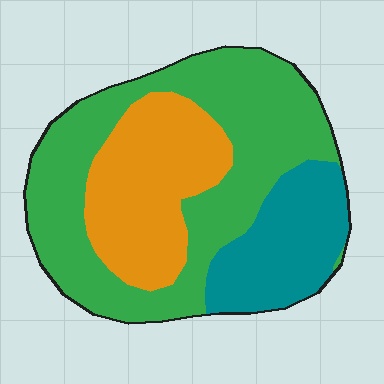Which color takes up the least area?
Teal, at roughly 20%.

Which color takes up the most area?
Green, at roughly 50%.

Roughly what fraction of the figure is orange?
Orange takes up about one quarter (1/4) of the figure.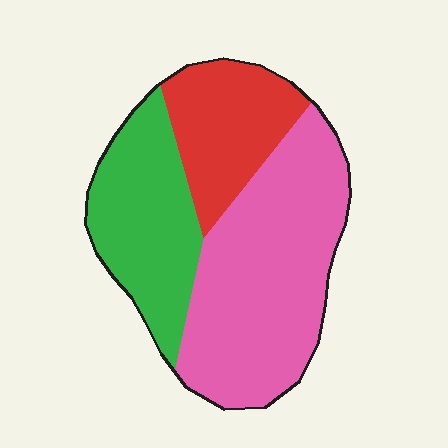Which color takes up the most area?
Pink, at roughly 50%.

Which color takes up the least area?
Red, at roughly 20%.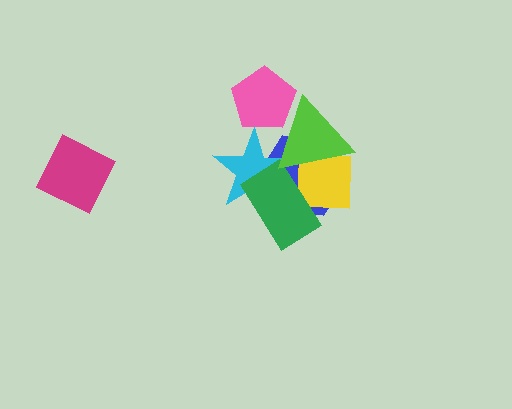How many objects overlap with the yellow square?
3 objects overlap with the yellow square.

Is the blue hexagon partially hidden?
Yes, it is partially covered by another shape.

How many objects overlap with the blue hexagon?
4 objects overlap with the blue hexagon.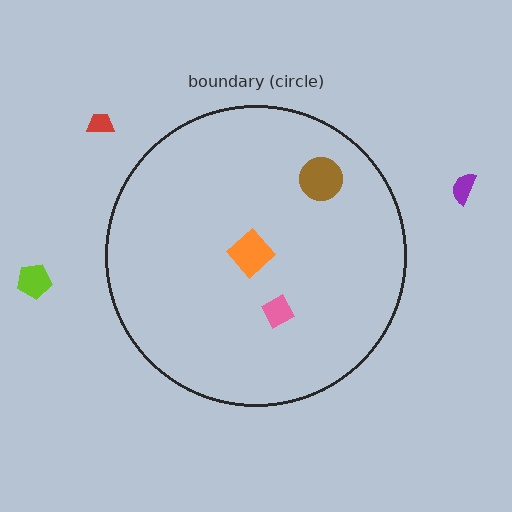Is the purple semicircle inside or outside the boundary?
Outside.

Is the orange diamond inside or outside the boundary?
Inside.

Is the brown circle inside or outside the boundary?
Inside.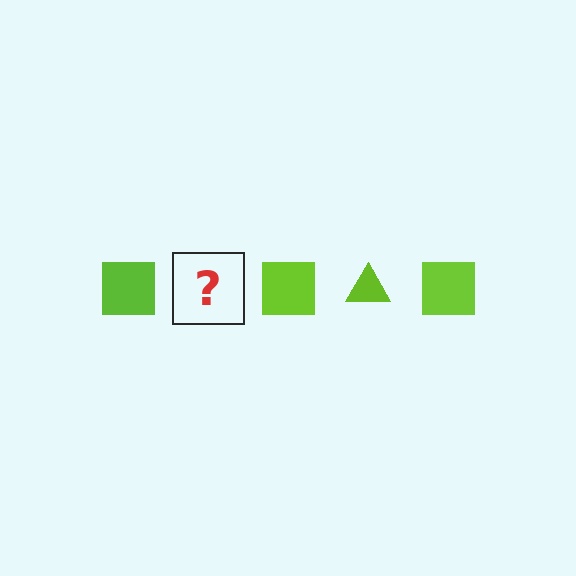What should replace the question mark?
The question mark should be replaced with a lime triangle.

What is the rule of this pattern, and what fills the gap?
The rule is that the pattern cycles through square, triangle shapes in lime. The gap should be filled with a lime triangle.